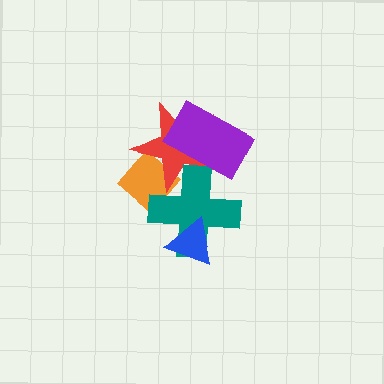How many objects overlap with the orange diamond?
2 objects overlap with the orange diamond.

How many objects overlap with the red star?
3 objects overlap with the red star.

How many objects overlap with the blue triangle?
1 object overlaps with the blue triangle.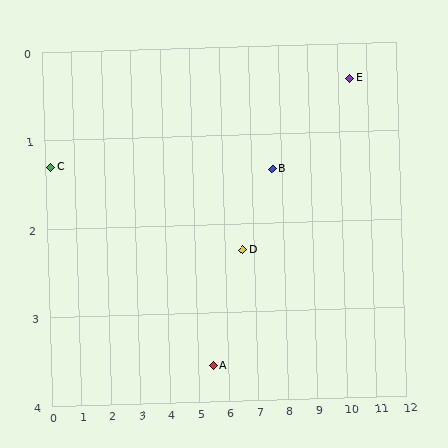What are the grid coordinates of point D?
Point D is at approximately (6.6, 2.3).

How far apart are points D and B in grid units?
Points D and B are about 1.4 grid units apart.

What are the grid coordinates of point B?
Point B is at approximately (7.7, 1.4).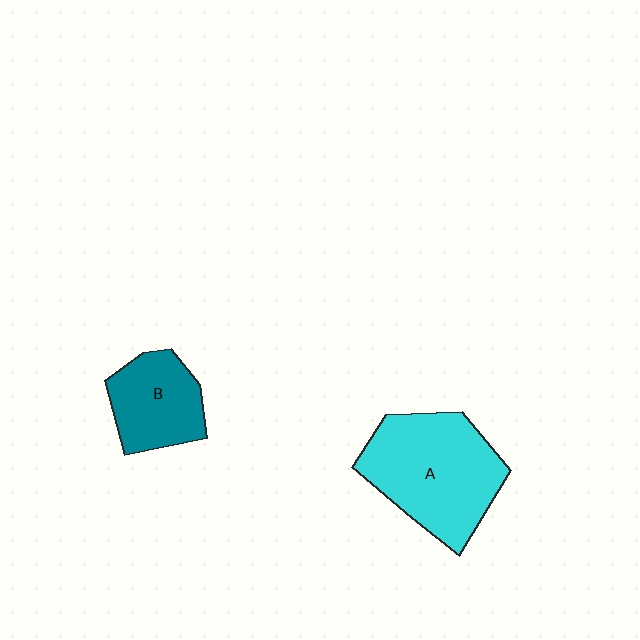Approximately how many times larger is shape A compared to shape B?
Approximately 1.7 times.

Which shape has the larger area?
Shape A (cyan).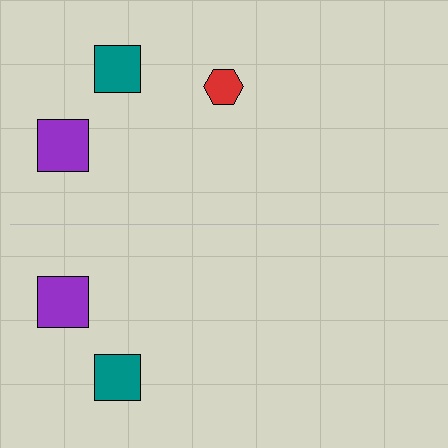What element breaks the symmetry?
A red hexagon is missing from the bottom side.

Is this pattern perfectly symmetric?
No, the pattern is not perfectly symmetric. A red hexagon is missing from the bottom side.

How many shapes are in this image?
There are 5 shapes in this image.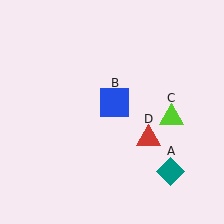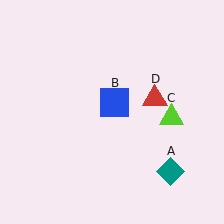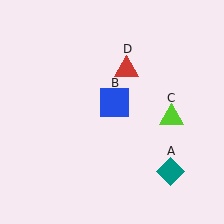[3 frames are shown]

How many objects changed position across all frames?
1 object changed position: red triangle (object D).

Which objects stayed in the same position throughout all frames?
Teal diamond (object A) and blue square (object B) and lime triangle (object C) remained stationary.